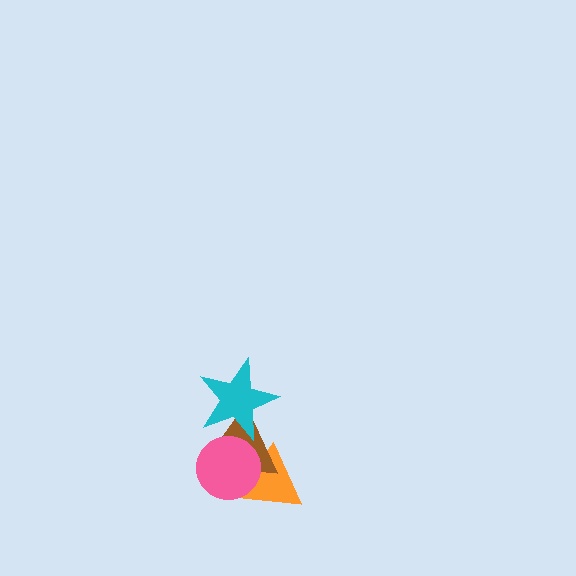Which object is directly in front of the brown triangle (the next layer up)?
The pink circle is directly in front of the brown triangle.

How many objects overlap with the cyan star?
1 object overlaps with the cyan star.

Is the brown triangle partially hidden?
Yes, it is partially covered by another shape.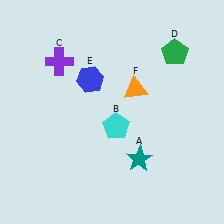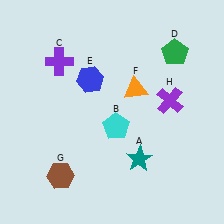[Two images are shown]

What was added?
A brown hexagon (G), a purple cross (H) were added in Image 2.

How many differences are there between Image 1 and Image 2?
There are 2 differences between the two images.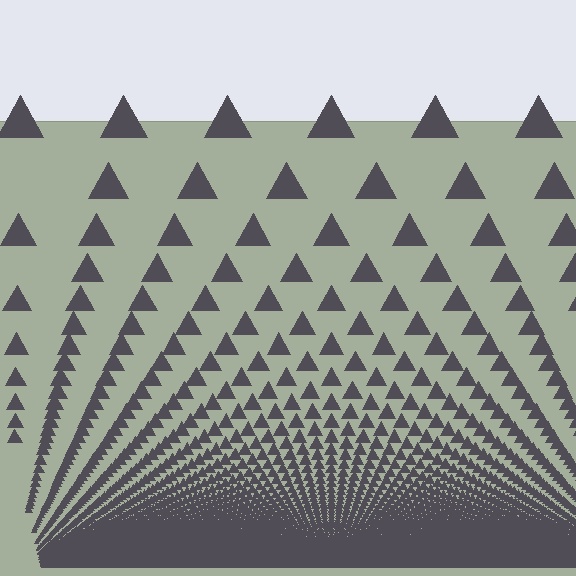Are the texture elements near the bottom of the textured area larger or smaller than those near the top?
Smaller. The gradient is inverted — elements near the bottom are smaller and denser.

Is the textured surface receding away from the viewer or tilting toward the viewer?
The surface appears to tilt toward the viewer. Texture elements get larger and sparser toward the top.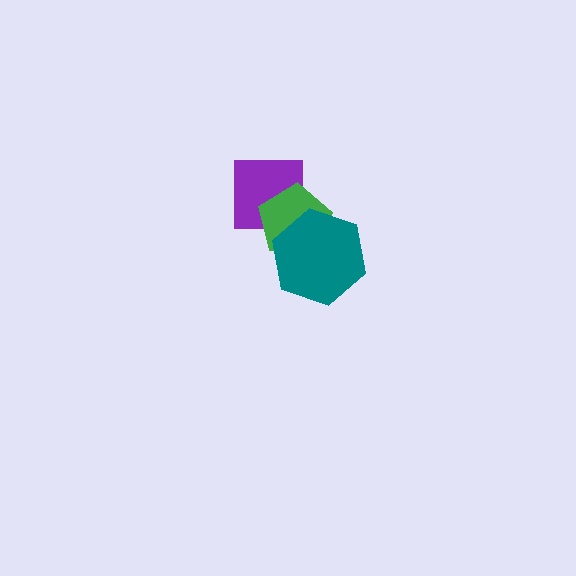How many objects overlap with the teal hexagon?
1 object overlaps with the teal hexagon.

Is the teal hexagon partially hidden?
No, no other shape covers it.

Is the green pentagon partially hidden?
Yes, it is partially covered by another shape.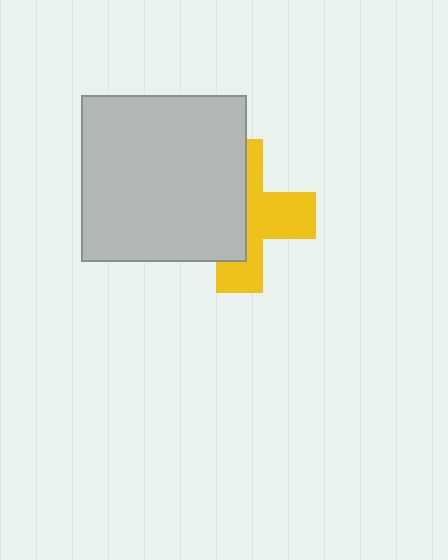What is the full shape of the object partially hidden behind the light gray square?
The partially hidden object is a yellow cross.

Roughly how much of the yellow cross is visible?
About half of it is visible (roughly 48%).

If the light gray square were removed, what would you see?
You would see the complete yellow cross.